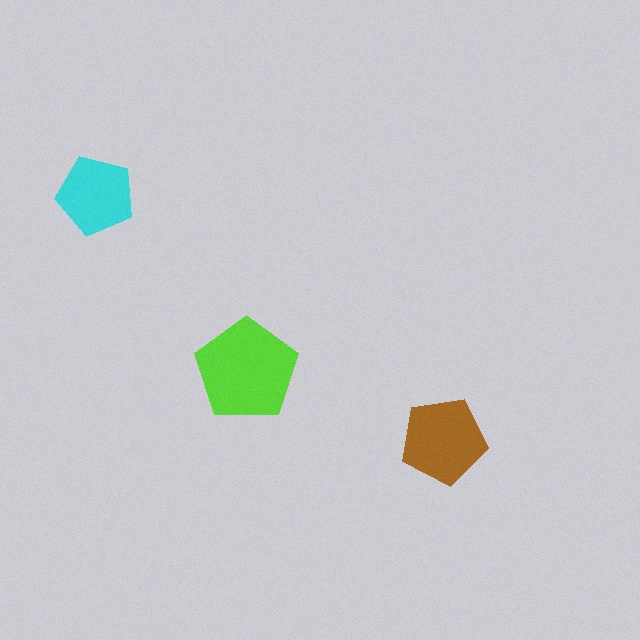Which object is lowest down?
The brown pentagon is bottommost.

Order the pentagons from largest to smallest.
the lime one, the brown one, the cyan one.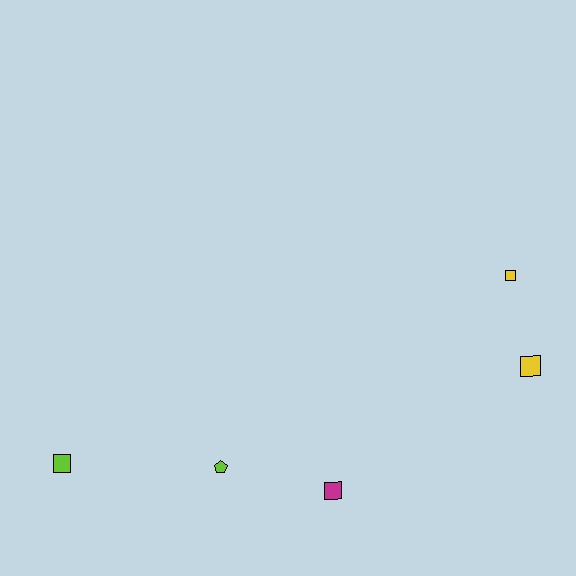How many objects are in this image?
There are 5 objects.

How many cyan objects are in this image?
There are no cyan objects.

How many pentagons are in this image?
There is 1 pentagon.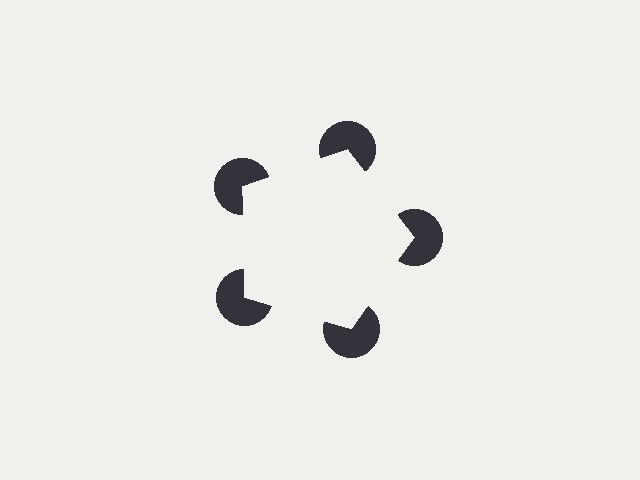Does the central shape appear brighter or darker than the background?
It typically appears slightly brighter than the background, even though no actual brightness change is drawn.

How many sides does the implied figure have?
5 sides.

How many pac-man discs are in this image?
There are 5 — one at each vertex of the illusory pentagon.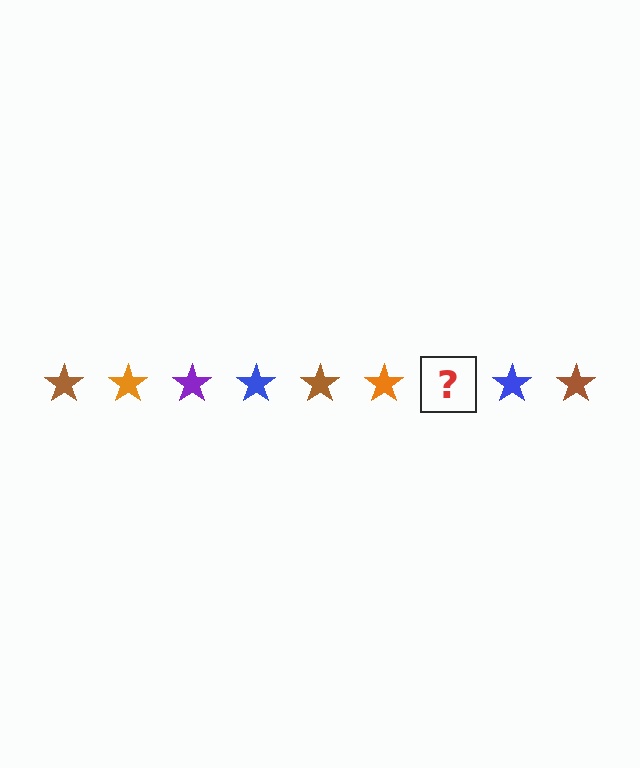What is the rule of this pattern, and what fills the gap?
The rule is that the pattern cycles through brown, orange, purple, blue stars. The gap should be filled with a purple star.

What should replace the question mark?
The question mark should be replaced with a purple star.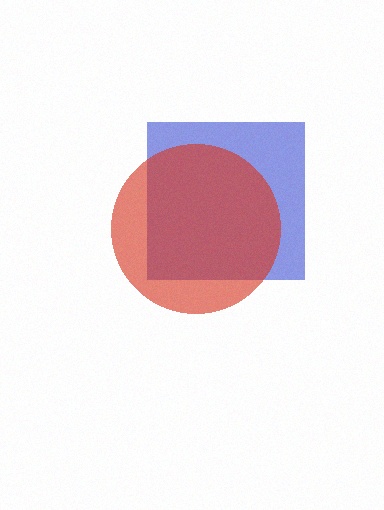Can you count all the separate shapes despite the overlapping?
Yes, there are 2 separate shapes.